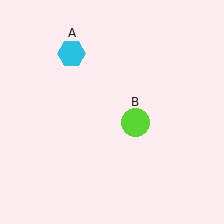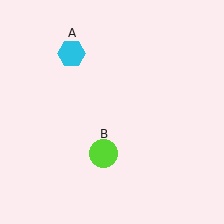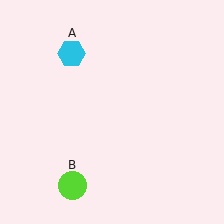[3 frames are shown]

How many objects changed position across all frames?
1 object changed position: lime circle (object B).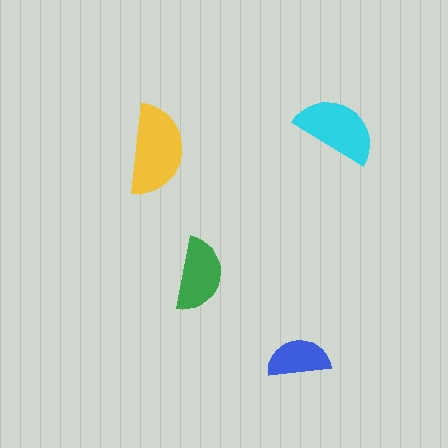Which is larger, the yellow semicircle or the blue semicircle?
The yellow one.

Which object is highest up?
The cyan semicircle is topmost.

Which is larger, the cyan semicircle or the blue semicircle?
The cyan one.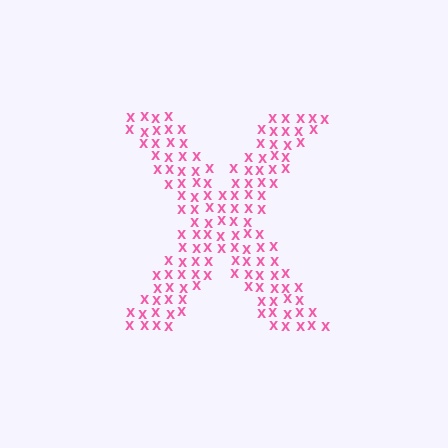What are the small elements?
The small elements are letter X's.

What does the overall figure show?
The overall figure shows the letter X.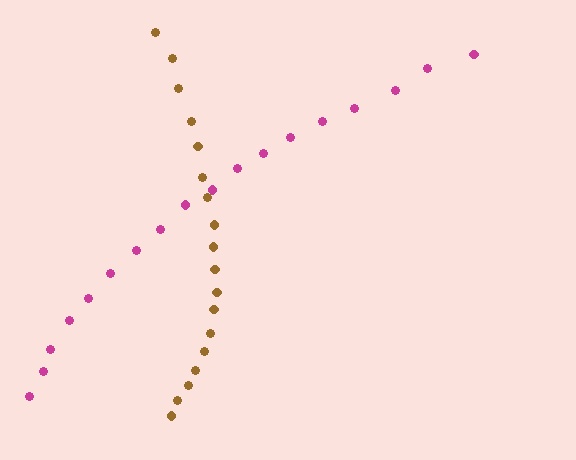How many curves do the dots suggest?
There are 2 distinct paths.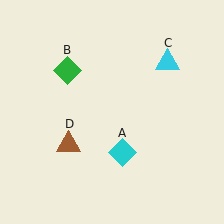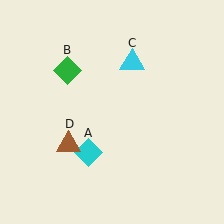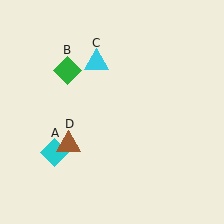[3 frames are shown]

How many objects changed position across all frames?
2 objects changed position: cyan diamond (object A), cyan triangle (object C).